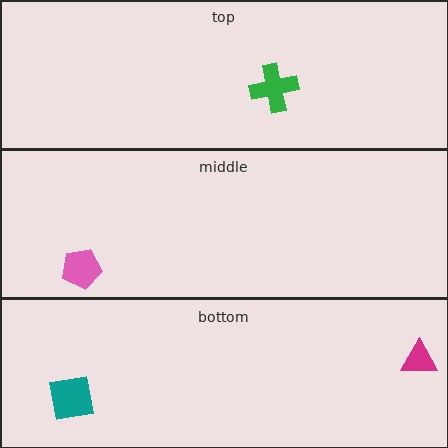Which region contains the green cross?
The top region.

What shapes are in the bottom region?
The teal square, the magenta triangle.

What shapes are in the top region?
The green cross.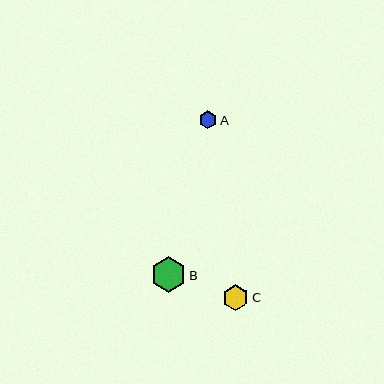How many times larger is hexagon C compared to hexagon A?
Hexagon C is approximately 1.5 times the size of hexagon A.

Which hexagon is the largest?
Hexagon B is the largest with a size of approximately 35 pixels.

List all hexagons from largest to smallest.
From largest to smallest: B, C, A.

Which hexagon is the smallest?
Hexagon A is the smallest with a size of approximately 18 pixels.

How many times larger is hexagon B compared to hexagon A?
Hexagon B is approximately 2.0 times the size of hexagon A.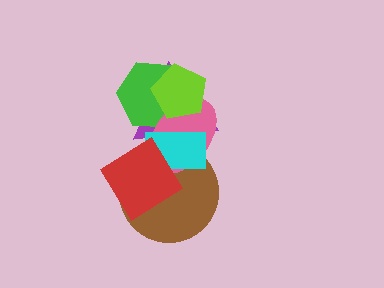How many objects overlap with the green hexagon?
3 objects overlap with the green hexagon.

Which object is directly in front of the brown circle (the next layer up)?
The pink ellipse is directly in front of the brown circle.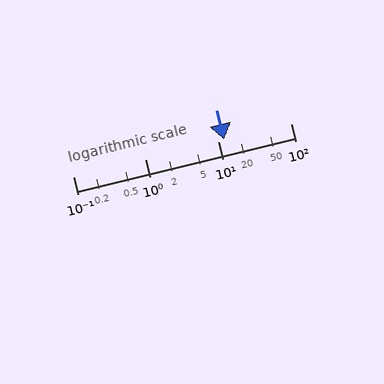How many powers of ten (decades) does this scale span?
The scale spans 3 decades, from 0.1 to 100.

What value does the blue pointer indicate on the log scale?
The pointer indicates approximately 12.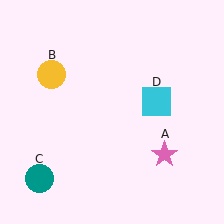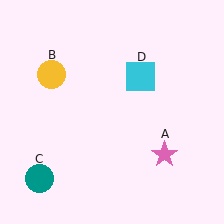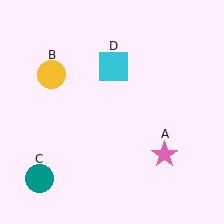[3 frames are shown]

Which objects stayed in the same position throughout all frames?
Pink star (object A) and yellow circle (object B) and teal circle (object C) remained stationary.